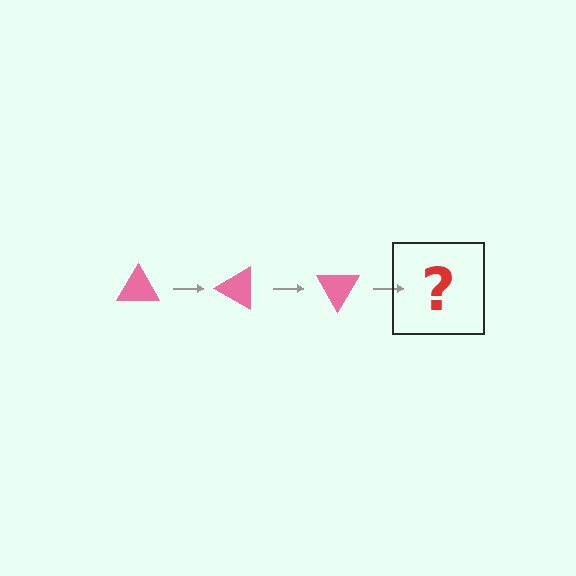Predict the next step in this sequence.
The next step is a pink triangle rotated 90 degrees.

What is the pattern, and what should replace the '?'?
The pattern is that the triangle rotates 30 degrees each step. The '?' should be a pink triangle rotated 90 degrees.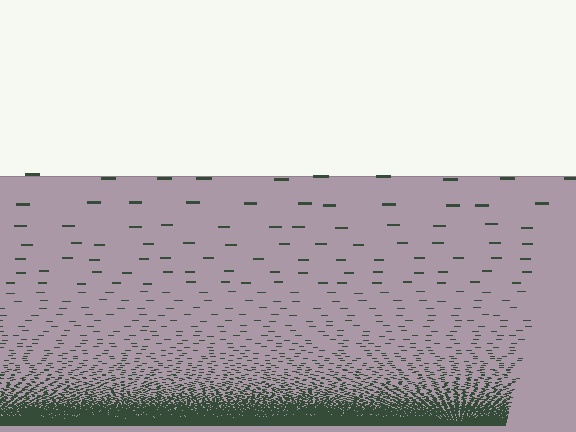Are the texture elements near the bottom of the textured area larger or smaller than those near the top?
Smaller. The gradient is inverted — elements near the bottom are smaller and denser.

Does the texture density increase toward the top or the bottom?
Density increases toward the bottom.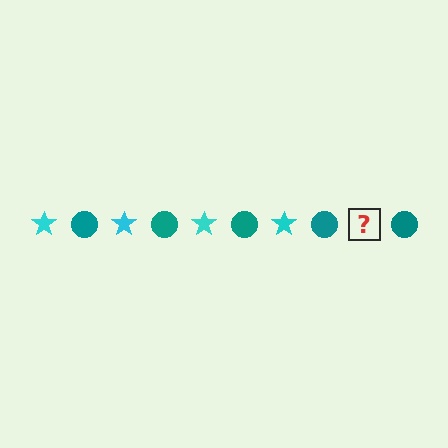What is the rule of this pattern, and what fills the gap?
The rule is that the pattern alternates between cyan star and teal circle. The gap should be filled with a cyan star.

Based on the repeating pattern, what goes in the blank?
The blank should be a cyan star.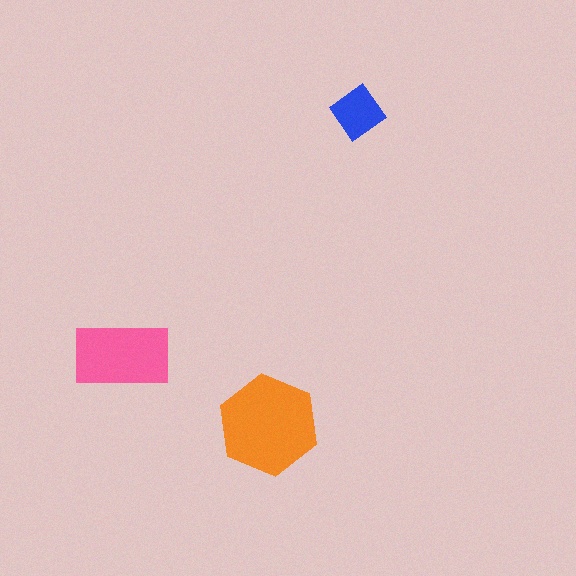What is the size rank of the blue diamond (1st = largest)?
3rd.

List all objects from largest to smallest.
The orange hexagon, the pink rectangle, the blue diamond.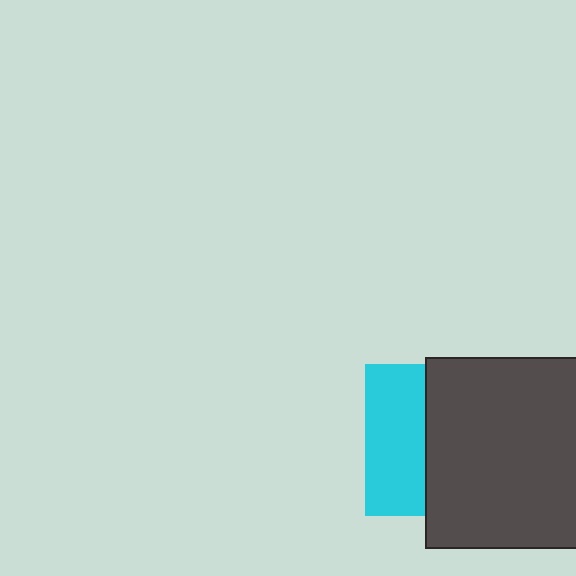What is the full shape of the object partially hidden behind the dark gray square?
The partially hidden object is a cyan square.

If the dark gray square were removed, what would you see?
You would see the complete cyan square.